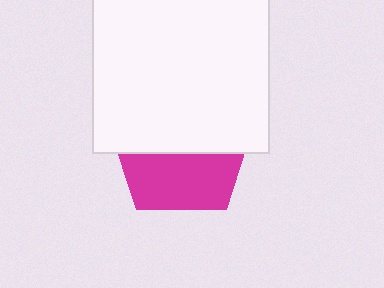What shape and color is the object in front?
The object in front is a white square.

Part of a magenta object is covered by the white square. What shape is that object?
It is a pentagon.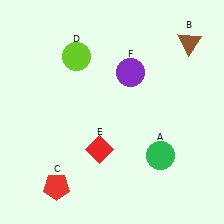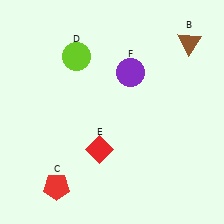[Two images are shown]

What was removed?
The green circle (A) was removed in Image 2.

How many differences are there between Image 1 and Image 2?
There is 1 difference between the two images.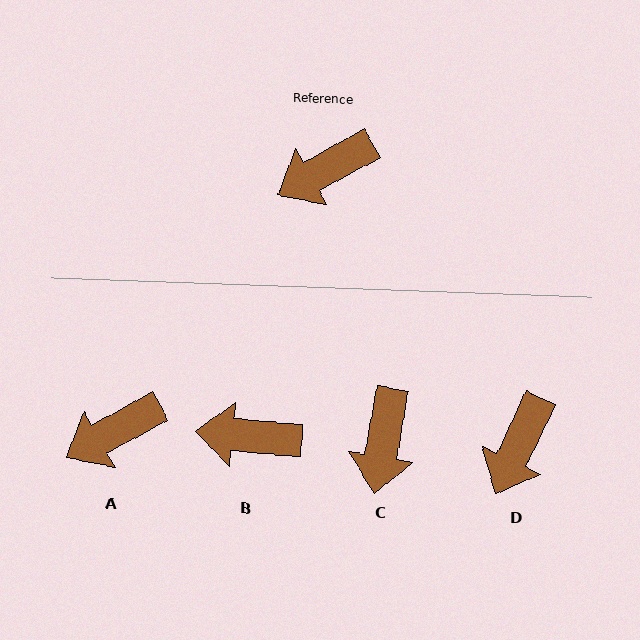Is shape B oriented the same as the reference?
No, it is off by about 34 degrees.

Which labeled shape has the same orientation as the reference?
A.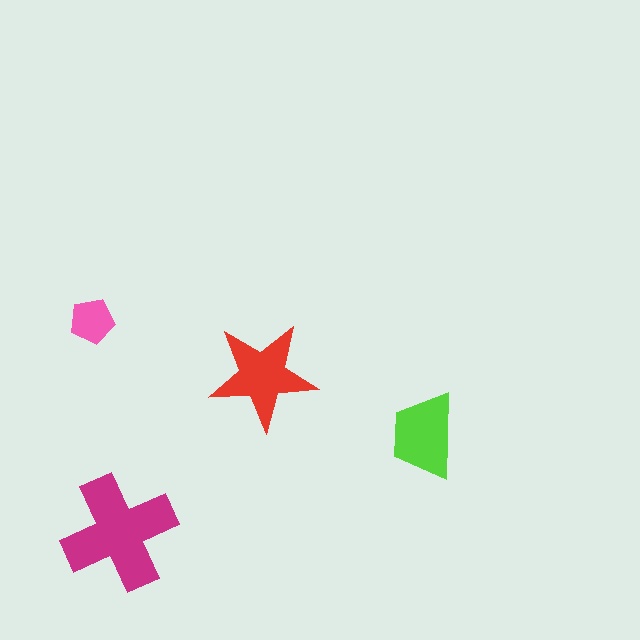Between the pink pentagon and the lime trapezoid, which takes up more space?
The lime trapezoid.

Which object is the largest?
The magenta cross.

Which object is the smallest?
The pink pentagon.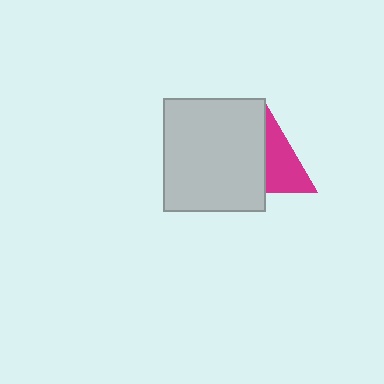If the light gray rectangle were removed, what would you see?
You would see the complete magenta triangle.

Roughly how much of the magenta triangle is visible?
About half of it is visible (roughly 48%).